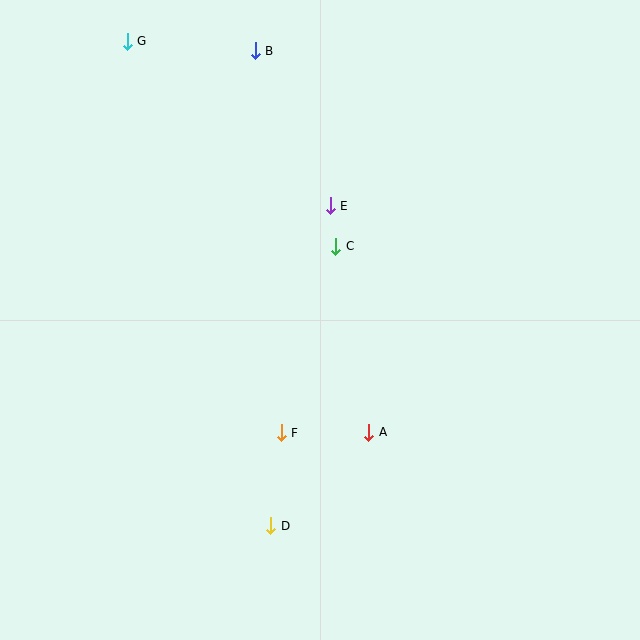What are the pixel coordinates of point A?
Point A is at (369, 432).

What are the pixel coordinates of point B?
Point B is at (255, 51).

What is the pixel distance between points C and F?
The distance between C and F is 194 pixels.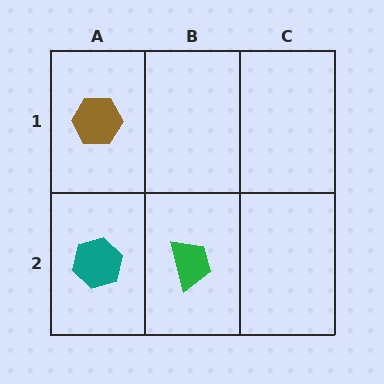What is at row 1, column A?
A brown hexagon.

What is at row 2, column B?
A green trapezoid.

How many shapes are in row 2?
2 shapes.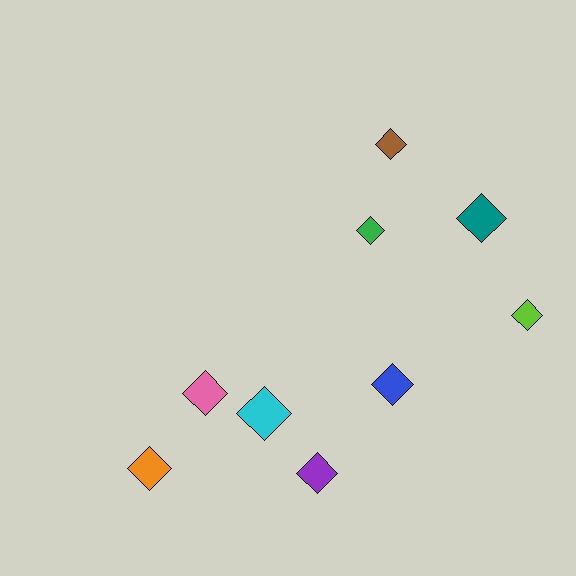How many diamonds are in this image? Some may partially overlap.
There are 9 diamonds.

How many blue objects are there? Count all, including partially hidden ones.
There is 1 blue object.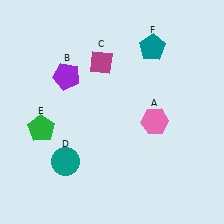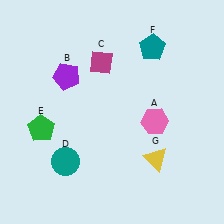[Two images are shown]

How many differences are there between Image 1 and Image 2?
There is 1 difference between the two images.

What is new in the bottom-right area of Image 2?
A yellow triangle (G) was added in the bottom-right area of Image 2.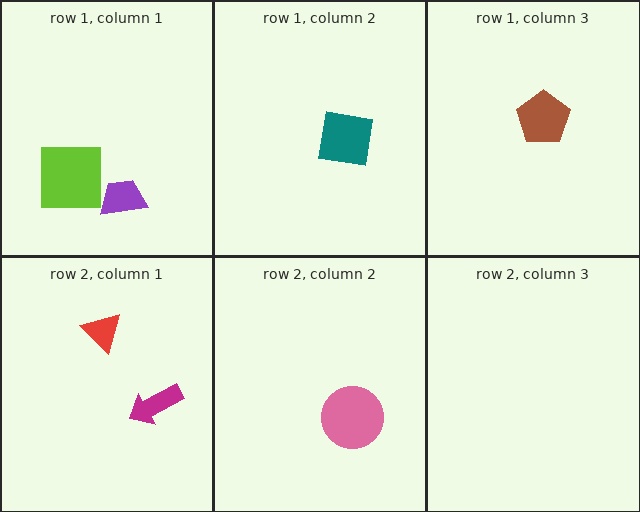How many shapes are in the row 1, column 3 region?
1.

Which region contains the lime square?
The row 1, column 1 region.